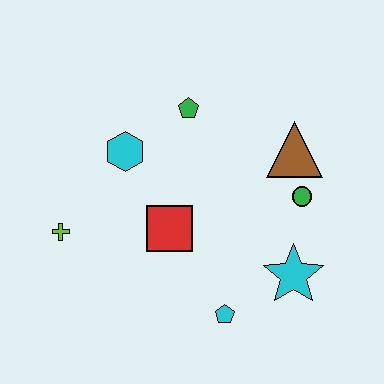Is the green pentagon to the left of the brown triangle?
Yes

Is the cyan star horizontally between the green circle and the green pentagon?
Yes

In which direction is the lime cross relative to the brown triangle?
The lime cross is to the left of the brown triangle.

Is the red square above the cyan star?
Yes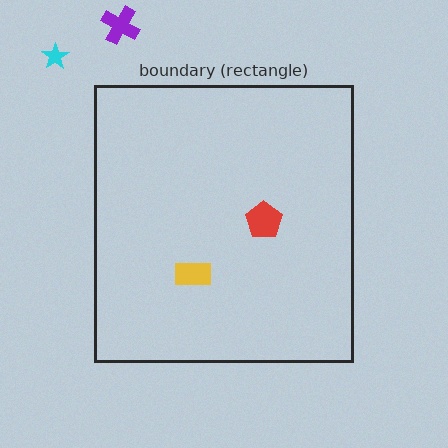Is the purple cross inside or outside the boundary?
Outside.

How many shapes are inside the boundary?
2 inside, 2 outside.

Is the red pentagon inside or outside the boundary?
Inside.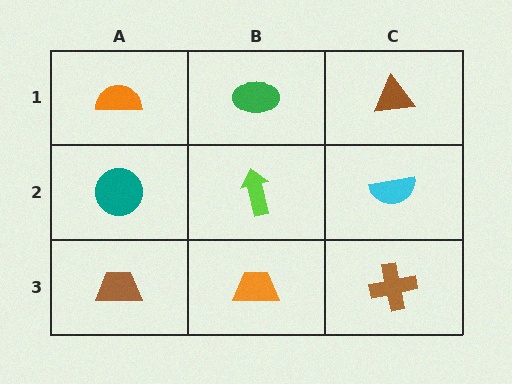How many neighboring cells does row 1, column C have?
2.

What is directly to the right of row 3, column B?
A brown cross.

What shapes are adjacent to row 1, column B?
A lime arrow (row 2, column B), an orange semicircle (row 1, column A), a brown triangle (row 1, column C).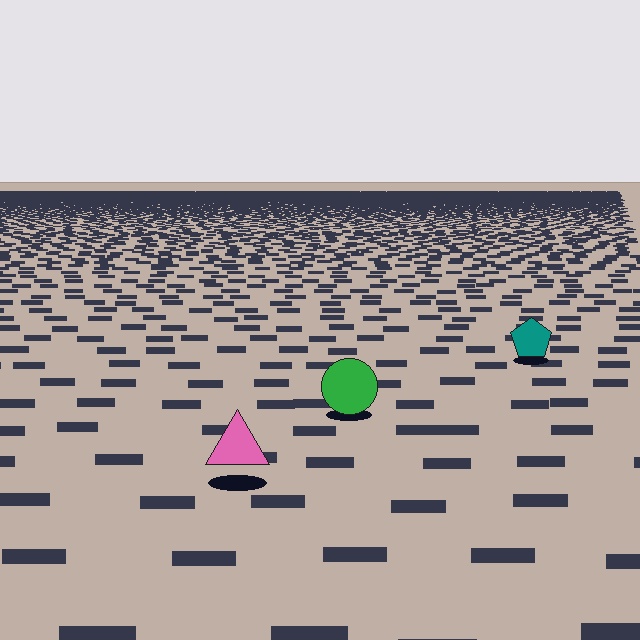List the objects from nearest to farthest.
From nearest to farthest: the pink triangle, the green circle, the teal pentagon.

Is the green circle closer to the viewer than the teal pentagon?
Yes. The green circle is closer — you can tell from the texture gradient: the ground texture is coarser near it.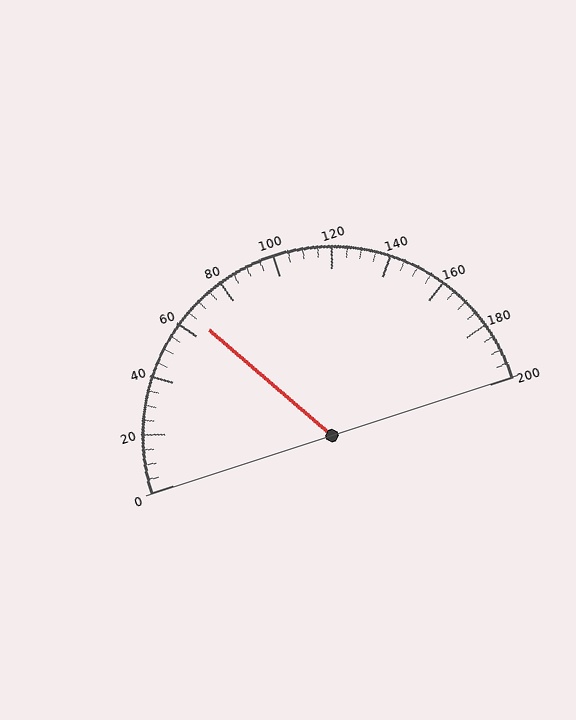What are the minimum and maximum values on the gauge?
The gauge ranges from 0 to 200.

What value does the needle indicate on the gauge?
The needle indicates approximately 65.